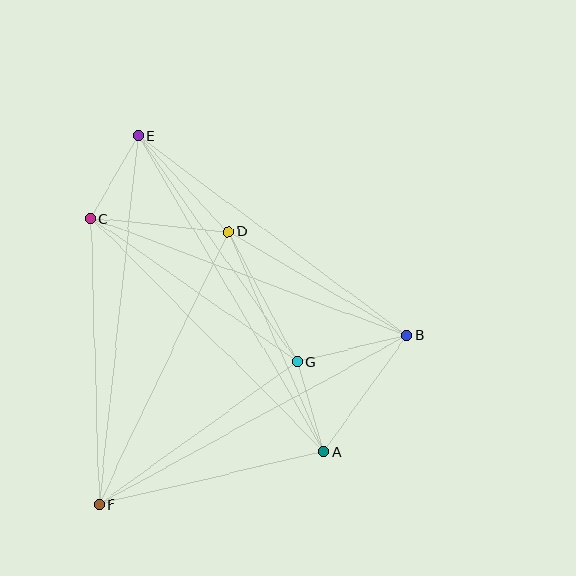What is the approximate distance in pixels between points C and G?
The distance between C and G is approximately 251 pixels.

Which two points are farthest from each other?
Points E and F are farthest from each other.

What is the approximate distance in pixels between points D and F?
The distance between D and F is approximately 302 pixels.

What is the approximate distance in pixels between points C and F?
The distance between C and F is approximately 286 pixels.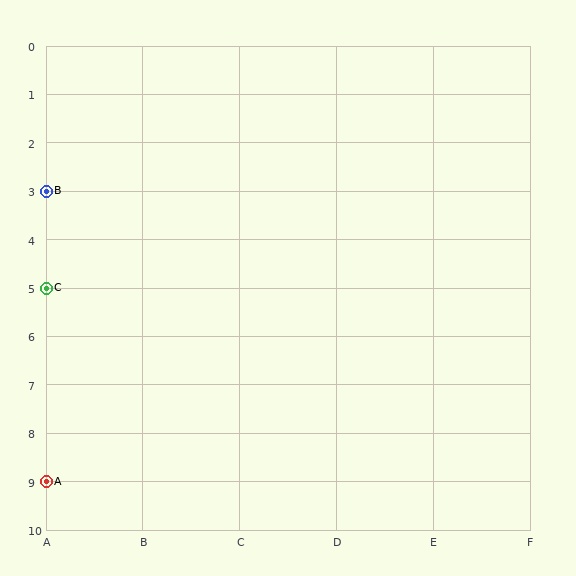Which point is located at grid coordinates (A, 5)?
Point C is at (A, 5).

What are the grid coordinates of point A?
Point A is at grid coordinates (A, 9).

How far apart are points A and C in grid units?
Points A and C are 4 rows apart.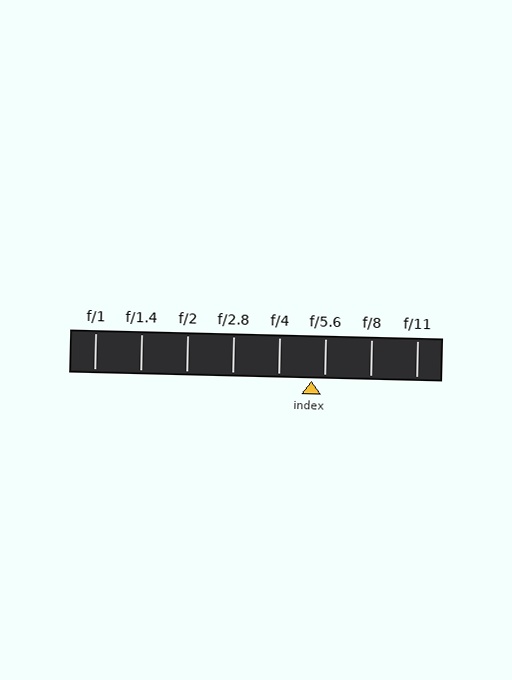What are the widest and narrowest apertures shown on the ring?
The widest aperture shown is f/1 and the narrowest is f/11.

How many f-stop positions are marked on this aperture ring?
There are 8 f-stop positions marked.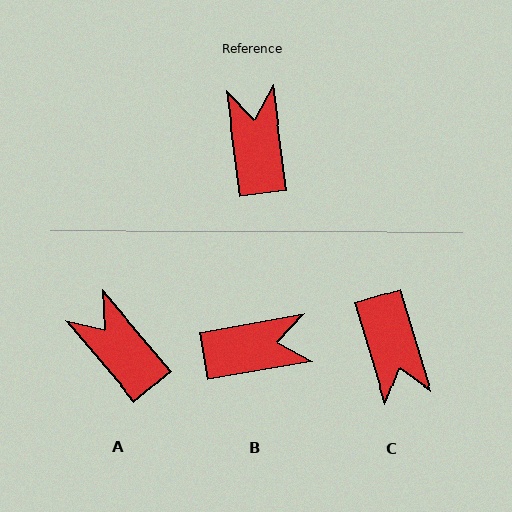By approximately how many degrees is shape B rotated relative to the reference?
Approximately 88 degrees clockwise.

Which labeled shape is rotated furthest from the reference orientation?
C, about 171 degrees away.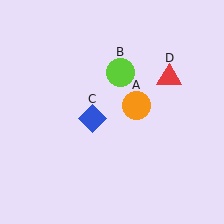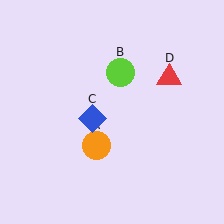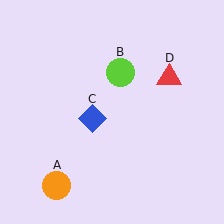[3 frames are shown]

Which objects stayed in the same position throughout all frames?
Lime circle (object B) and blue diamond (object C) and red triangle (object D) remained stationary.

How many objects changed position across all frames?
1 object changed position: orange circle (object A).